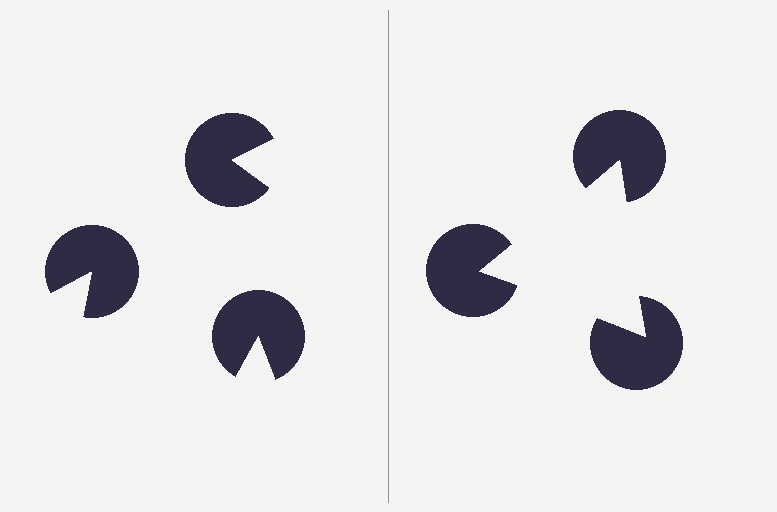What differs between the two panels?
The pac-man discs are positioned identically on both sides; only the wedge orientations differ. On the right they align to a triangle; on the left they are misaligned.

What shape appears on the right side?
An illusory triangle.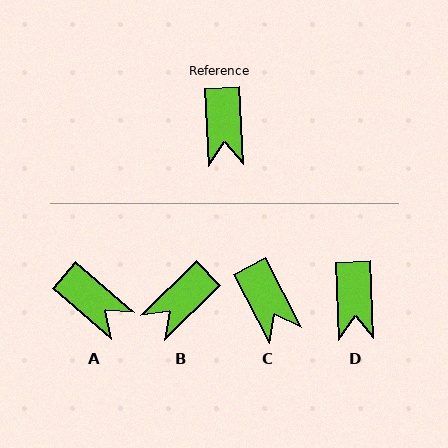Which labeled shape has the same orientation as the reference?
D.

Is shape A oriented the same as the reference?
No, it is off by about 46 degrees.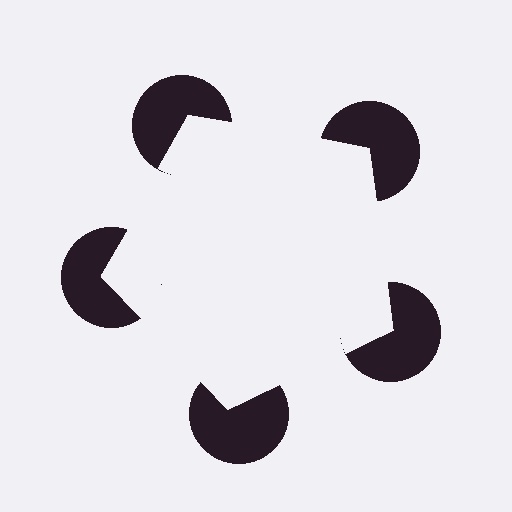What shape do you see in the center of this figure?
An illusory pentagon — its edges are inferred from the aligned wedge cuts in the pac-man discs, not physically drawn.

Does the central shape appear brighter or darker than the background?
It typically appears slightly brighter than the background, even though no actual brightness change is drawn.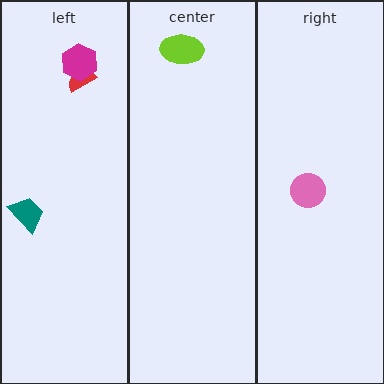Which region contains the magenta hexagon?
The left region.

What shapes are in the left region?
The teal trapezoid, the red semicircle, the magenta hexagon.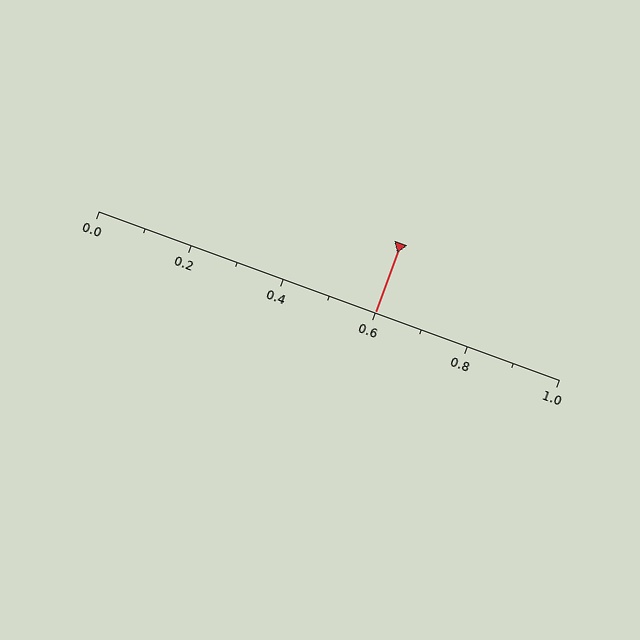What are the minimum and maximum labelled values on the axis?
The axis runs from 0.0 to 1.0.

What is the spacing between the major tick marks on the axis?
The major ticks are spaced 0.2 apart.